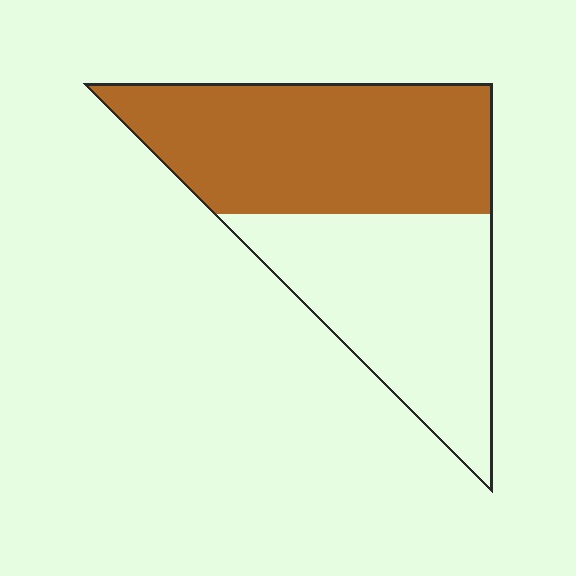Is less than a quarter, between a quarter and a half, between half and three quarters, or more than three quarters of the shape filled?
Between half and three quarters.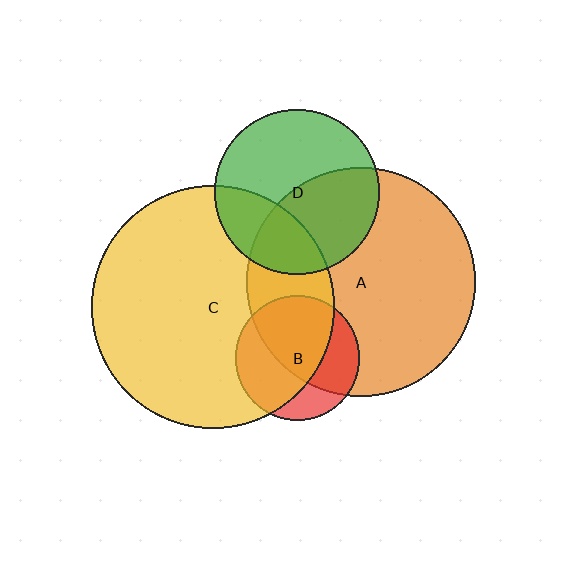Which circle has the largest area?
Circle C (yellow).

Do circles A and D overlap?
Yes.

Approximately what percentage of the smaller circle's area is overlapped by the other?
Approximately 45%.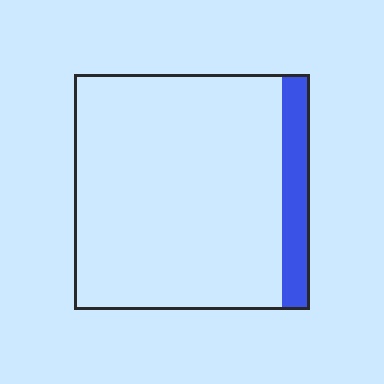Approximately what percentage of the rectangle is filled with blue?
Approximately 10%.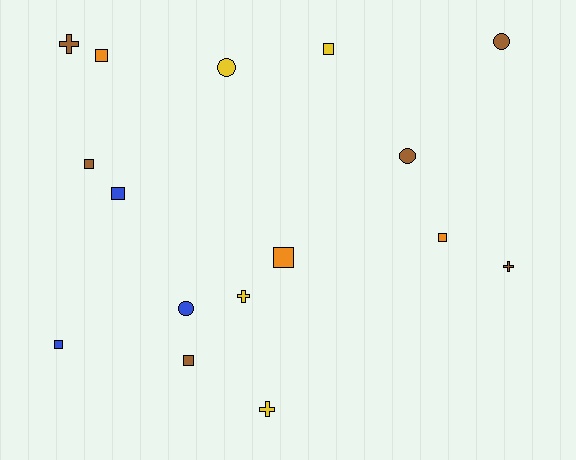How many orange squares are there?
There are 3 orange squares.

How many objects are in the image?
There are 16 objects.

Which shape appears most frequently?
Square, with 8 objects.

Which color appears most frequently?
Brown, with 6 objects.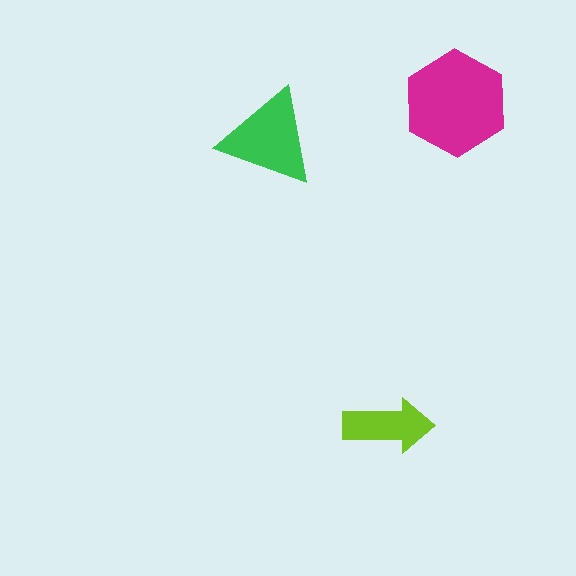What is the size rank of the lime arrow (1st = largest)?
3rd.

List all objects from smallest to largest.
The lime arrow, the green triangle, the magenta hexagon.